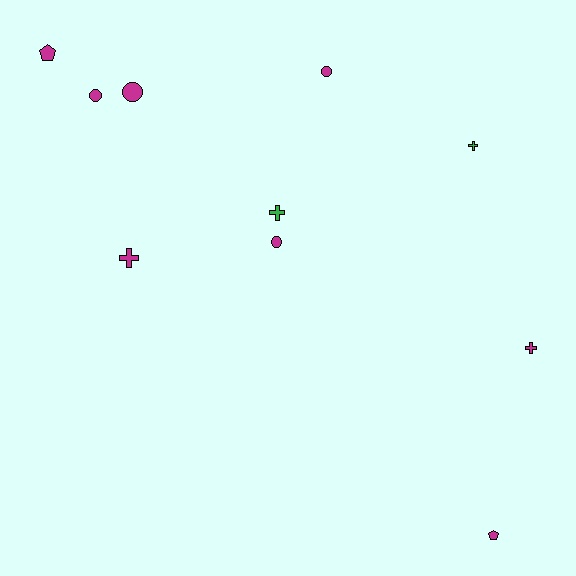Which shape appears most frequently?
Circle, with 4 objects.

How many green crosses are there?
There are 2 green crosses.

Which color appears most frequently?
Magenta, with 8 objects.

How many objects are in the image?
There are 10 objects.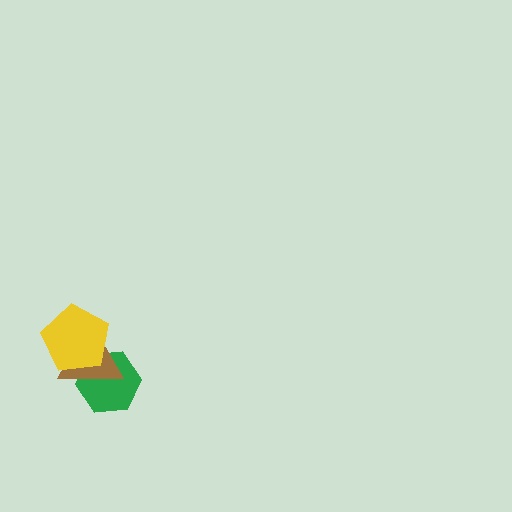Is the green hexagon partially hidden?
Yes, it is partially covered by another shape.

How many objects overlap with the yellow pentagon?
2 objects overlap with the yellow pentagon.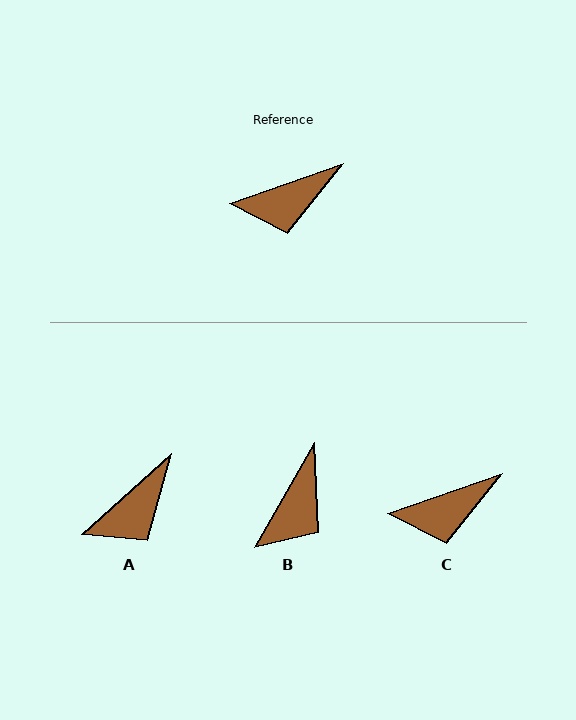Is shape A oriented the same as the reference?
No, it is off by about 23 degrees.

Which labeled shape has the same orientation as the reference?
C.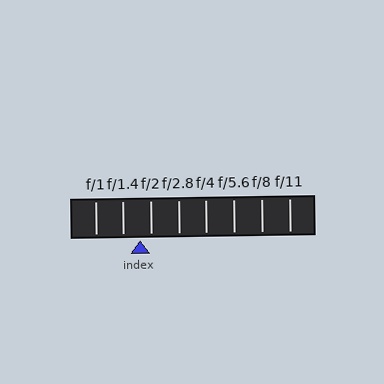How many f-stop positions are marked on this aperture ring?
There are 8 f-stop positions marked.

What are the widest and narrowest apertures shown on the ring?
The widest aperture shown is f/1 and the narrowest is f/11.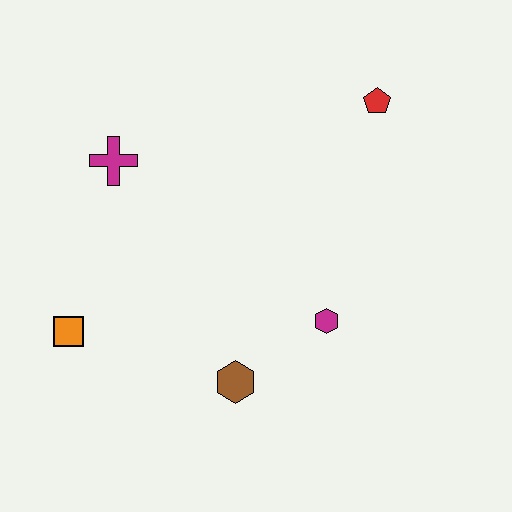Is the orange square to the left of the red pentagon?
Yes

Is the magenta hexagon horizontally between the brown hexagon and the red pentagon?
Yes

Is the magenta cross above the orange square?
Yes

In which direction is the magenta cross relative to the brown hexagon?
The magenta cross is above the brown hexagon.